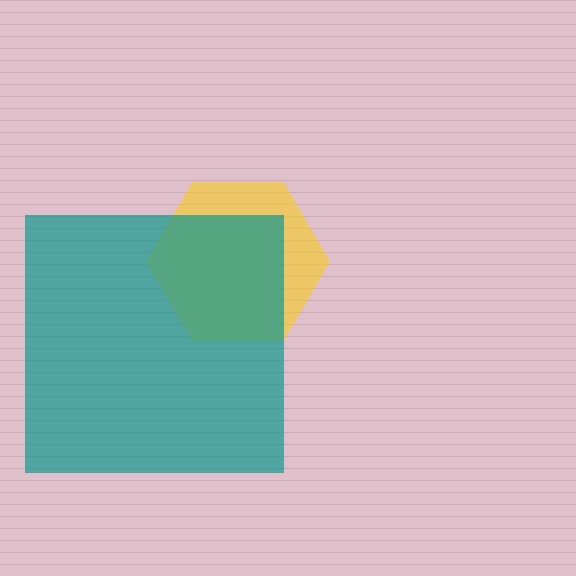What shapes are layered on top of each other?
The layered shapes are: a yellow hexagon, a teal square.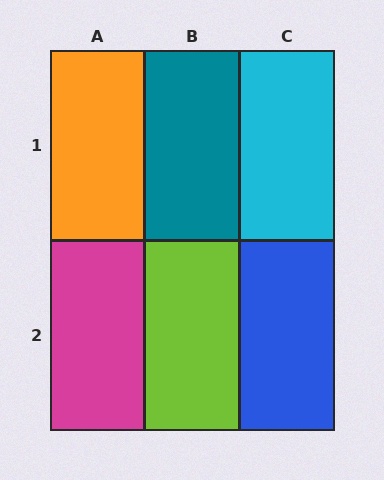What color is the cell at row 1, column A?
Orange.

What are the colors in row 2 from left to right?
Magenta, lime, blue.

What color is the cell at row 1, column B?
Teal.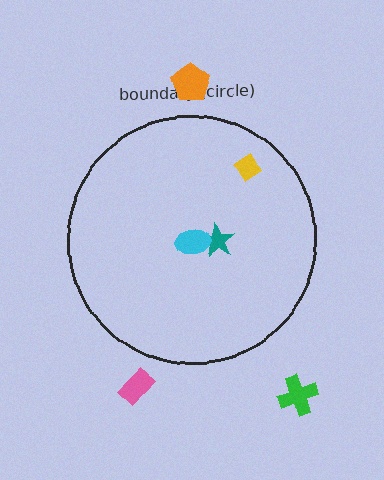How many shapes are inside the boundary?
3 inside, 3 outside.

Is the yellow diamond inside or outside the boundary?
Inside.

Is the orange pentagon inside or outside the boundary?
Outside.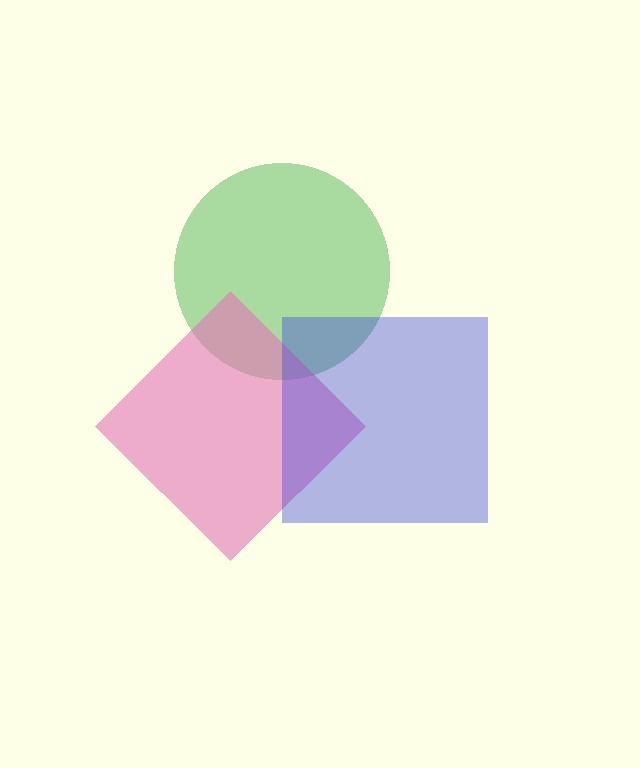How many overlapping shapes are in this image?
There are 3 overlapping shapes in the image.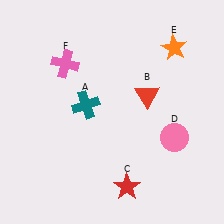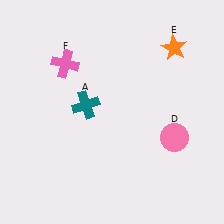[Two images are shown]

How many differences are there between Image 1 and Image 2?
There are 2 differences between the two images.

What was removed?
The red triangle (B), the red star (C) were removed in Image 2.